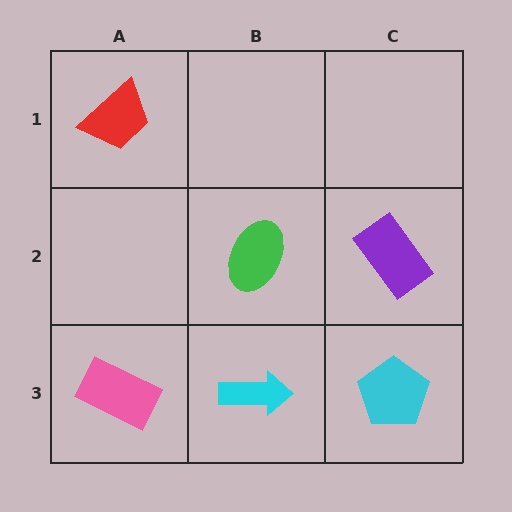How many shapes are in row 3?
3 shapes.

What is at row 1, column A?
A red trapezoid.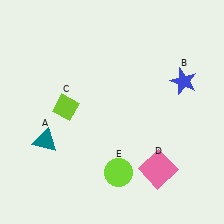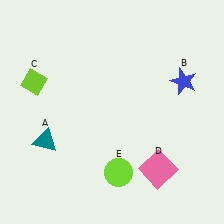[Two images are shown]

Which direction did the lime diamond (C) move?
The lime diamond (C) moved left.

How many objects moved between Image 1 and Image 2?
1 object moved between the two images.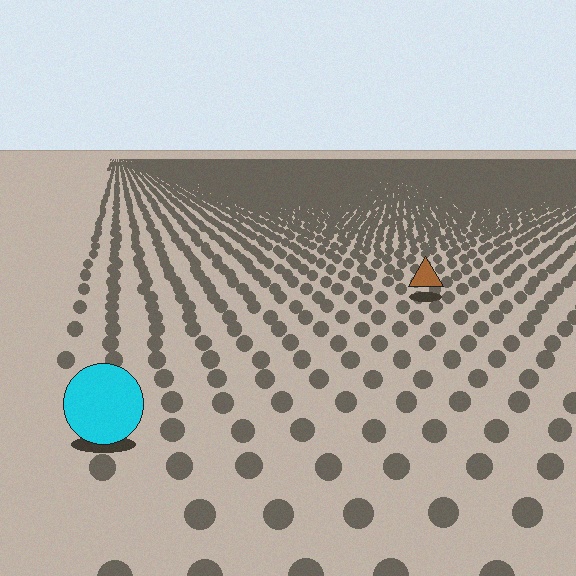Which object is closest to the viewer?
The cyan circle is closest. The texture marks near it are larger and more spread out.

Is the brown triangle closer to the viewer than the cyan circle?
No. The cyan circle is closer — you can tell from the texture gradient: the ground texture is coarser near it.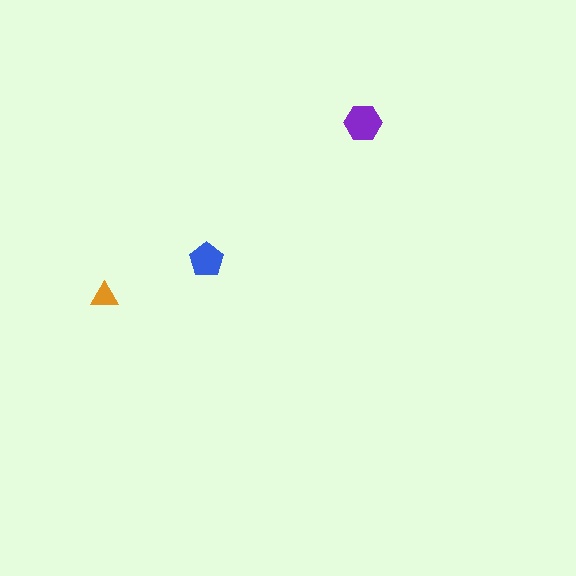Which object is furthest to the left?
The orange triangle is leftmost.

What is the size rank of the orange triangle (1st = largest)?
3rd.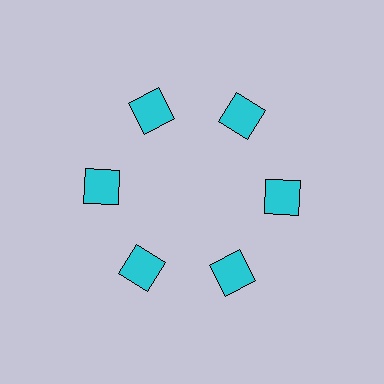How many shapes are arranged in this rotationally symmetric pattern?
There are 6 shapes, arranged in 6 groups of 1.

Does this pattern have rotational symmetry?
Yes, this pattern has 6-fold rotational symmetry. It looks the same after rotating 60 degrees around the center.